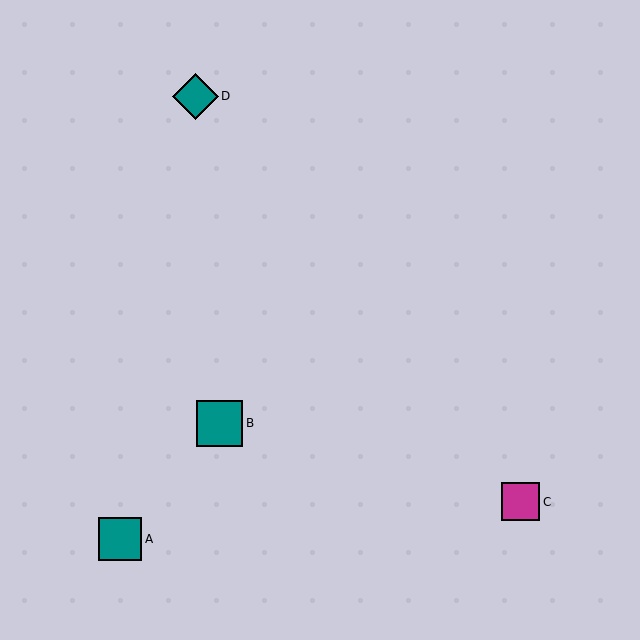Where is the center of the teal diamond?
The center of the teal diamond is at (195, 96).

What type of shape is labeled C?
Shape C is a magenta square.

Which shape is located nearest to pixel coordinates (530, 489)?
The magenta square (labeled C) at (521, 502) is nearest to that location.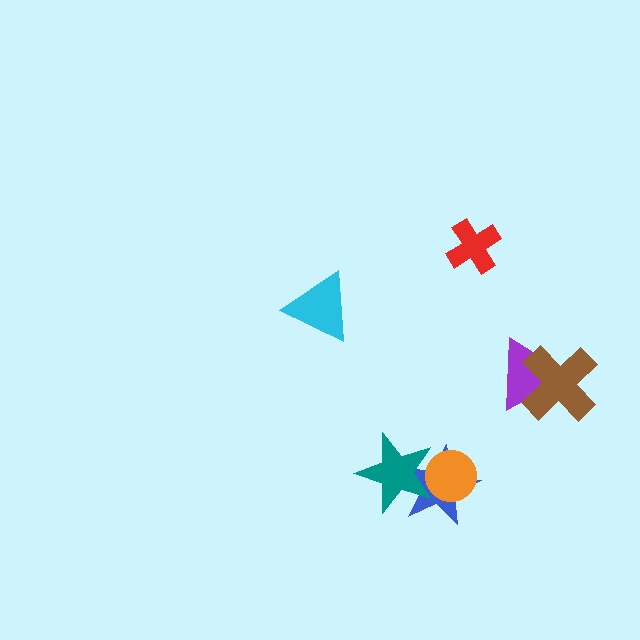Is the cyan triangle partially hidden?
No, no other shape covers it.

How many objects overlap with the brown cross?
1 object overlaps with the brown cross.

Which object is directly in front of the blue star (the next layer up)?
The orange circle is directly in front of the blue star.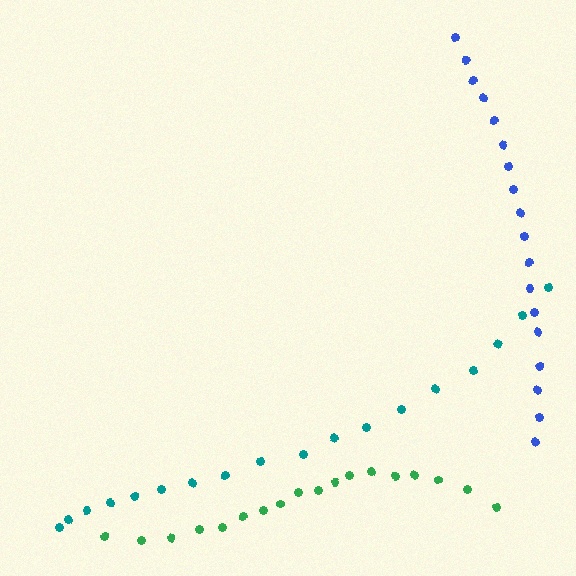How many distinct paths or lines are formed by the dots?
There are 3 distinct paths.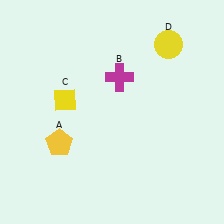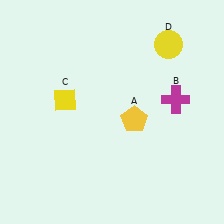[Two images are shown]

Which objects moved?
The objects that moved are: the yellow pentagon (A), the magenta cross (B).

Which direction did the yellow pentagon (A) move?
The yellow pentagon (A) moved right.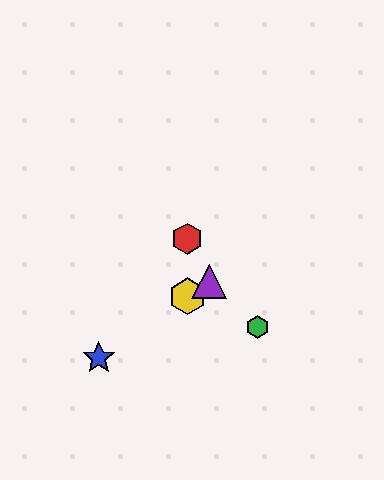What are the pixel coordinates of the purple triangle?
The purple triangle is at (209, 281).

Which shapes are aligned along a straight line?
The blue star, the yellow hexagon, the purple triangle are aligned along a straight line.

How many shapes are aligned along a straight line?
3 shapes (the blue star, the yellow hexagon, the purple triangle) are aligned along a straight line.